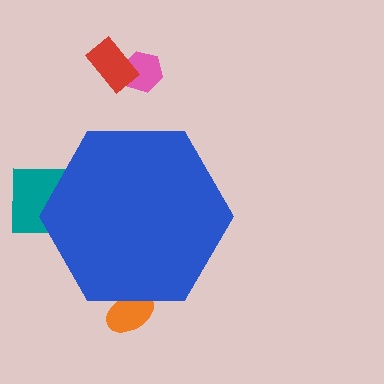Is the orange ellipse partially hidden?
Yes, the orange ellipse is partially hidden behind the blue hexagon.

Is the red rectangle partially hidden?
No, the red rectangle is fully visible.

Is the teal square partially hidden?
Yes, the teal square is partially hidden behind the blue hexagon.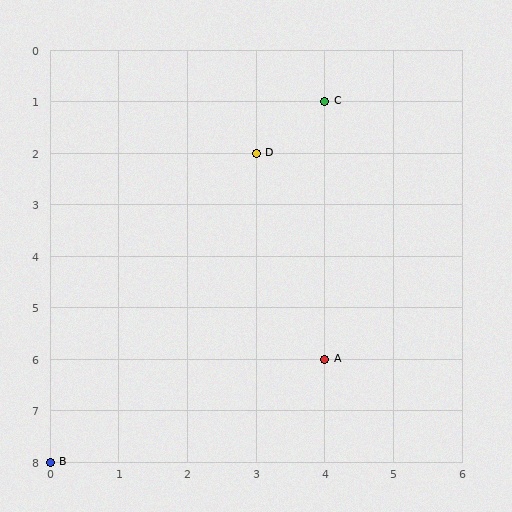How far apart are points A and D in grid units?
Points A and D are 1 column and 4 rows apart (about 4.1 grid units diagonally).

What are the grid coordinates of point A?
Point A is at grid coordinates (4, 6).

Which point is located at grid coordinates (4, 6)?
Point A is at (4, 6).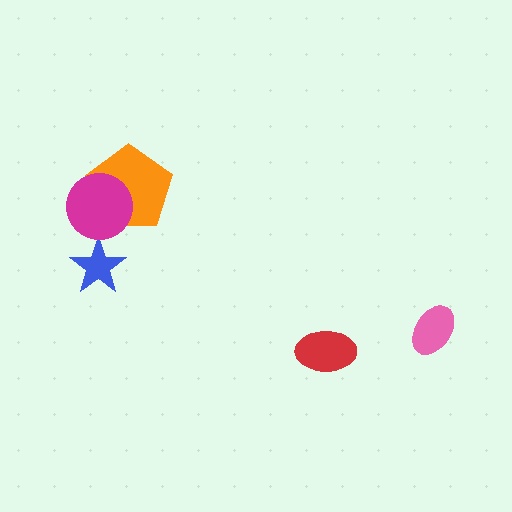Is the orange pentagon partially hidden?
Yes, it is partially covered by another shape.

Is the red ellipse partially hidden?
No, no other shape covers it.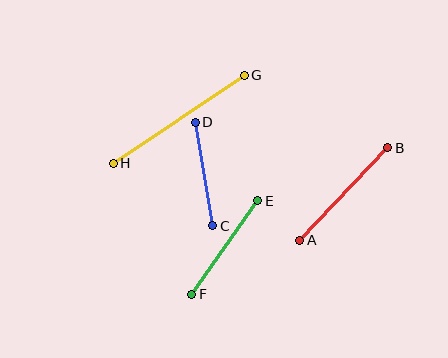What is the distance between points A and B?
The distance is approximately 128 pixels.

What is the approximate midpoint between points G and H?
The midpoint is at approximately (179, 119) pixels.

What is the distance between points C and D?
The distance is approximately 105 pixels.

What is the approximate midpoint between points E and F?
The midpoint is at approximately (225, 248) pixels.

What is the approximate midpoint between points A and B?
The midpoint is at approximately (344, 194) pixels.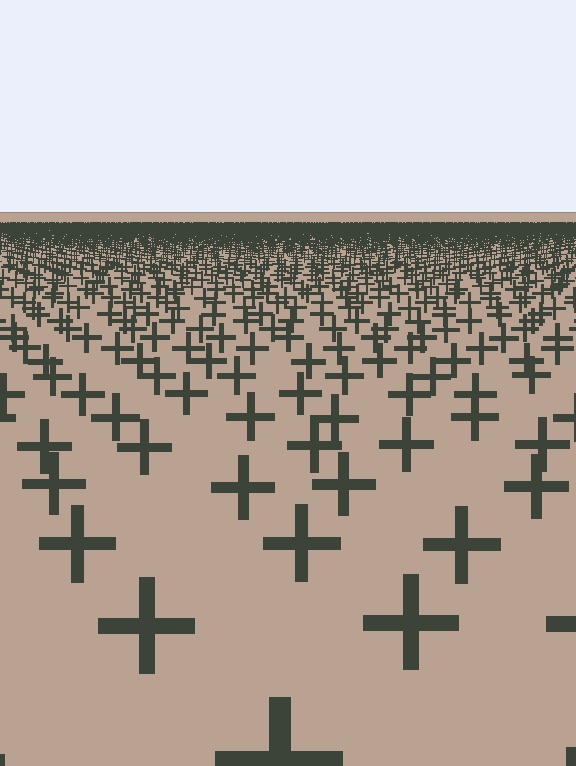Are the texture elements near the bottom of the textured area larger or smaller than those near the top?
Larger. Near the bottom, elements are closer to the viewer and appear at a bigger on-screen size.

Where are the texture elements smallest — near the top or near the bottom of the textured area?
Near the top.